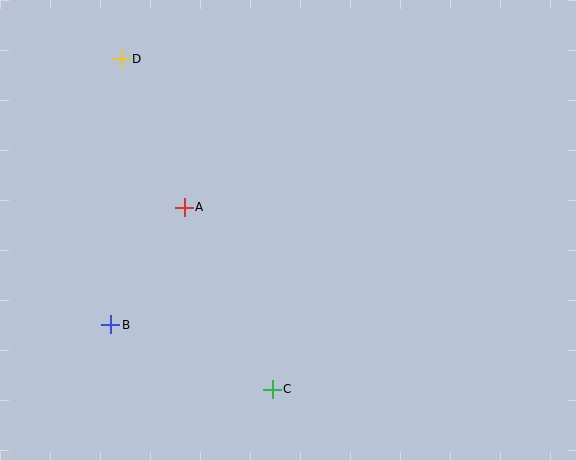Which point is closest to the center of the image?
Point A at (184, 207) is closest to the center.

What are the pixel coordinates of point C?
Point C is at (272, 389).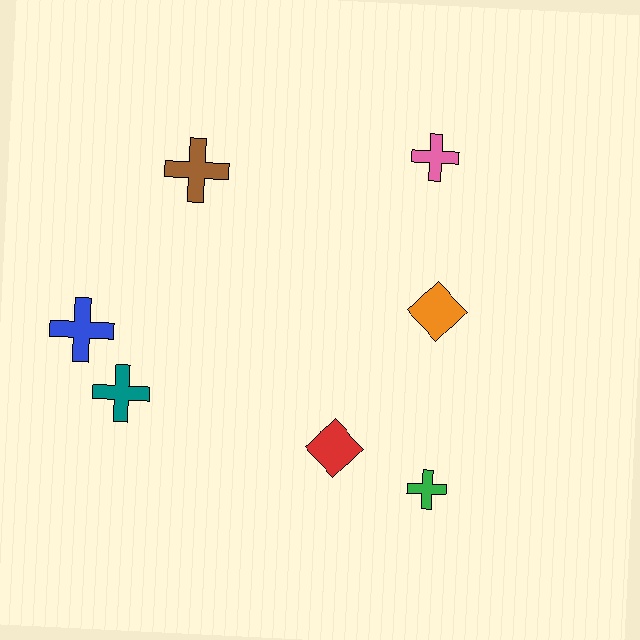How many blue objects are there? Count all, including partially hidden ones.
There is 1 blue object.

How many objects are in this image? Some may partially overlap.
There are 7 objects.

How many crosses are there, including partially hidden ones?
There are 5 crosses.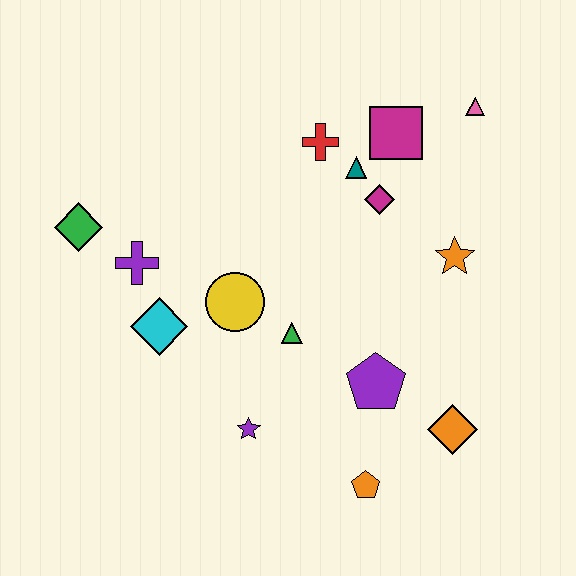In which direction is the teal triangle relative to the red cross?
The teal triangle is to the right of the red cross.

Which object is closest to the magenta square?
The teal triangle is closest to the magenta square.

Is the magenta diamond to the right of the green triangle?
Yes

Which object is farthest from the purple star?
The pink triangle is farthest from the purple star.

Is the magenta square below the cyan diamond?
No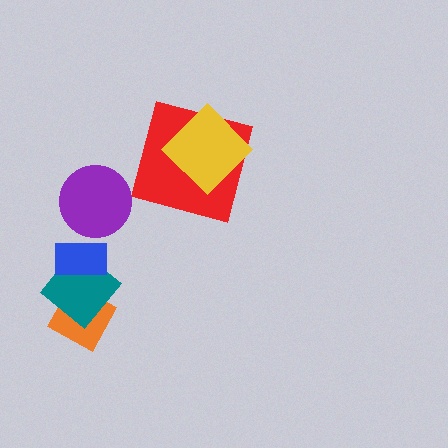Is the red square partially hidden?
Yes, it is partially covered by another shape.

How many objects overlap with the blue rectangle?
1 object overlaps with the blue rectangle.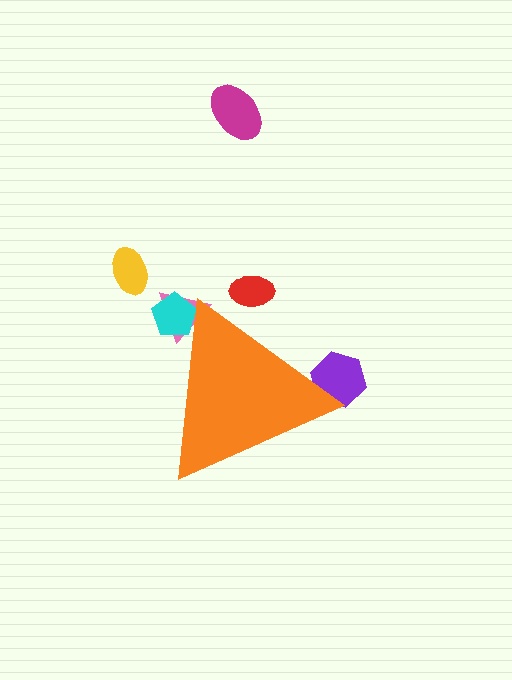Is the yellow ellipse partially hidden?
No, the yellow ellipse is fully visible.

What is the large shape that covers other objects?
An orange triangle.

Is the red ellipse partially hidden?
Yes, the red ellipse is partially hidden behind the orange triangle.